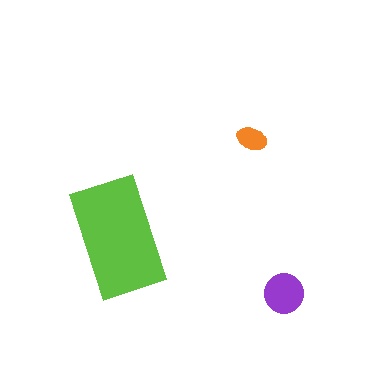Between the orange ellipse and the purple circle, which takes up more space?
The purple circle.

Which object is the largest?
The lime rectangle.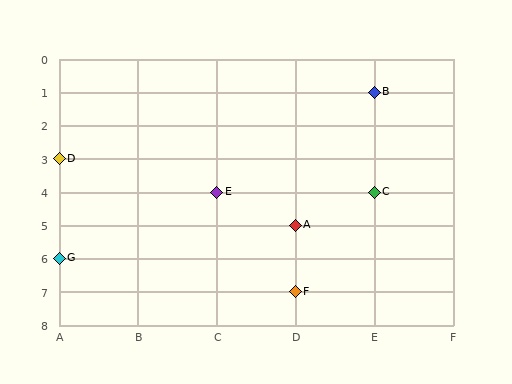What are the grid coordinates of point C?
Point C is at grid coordinates (E, 4).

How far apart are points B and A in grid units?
Points B and A are 1 column and 4 rows apart (about 4.1 grid units diagonally).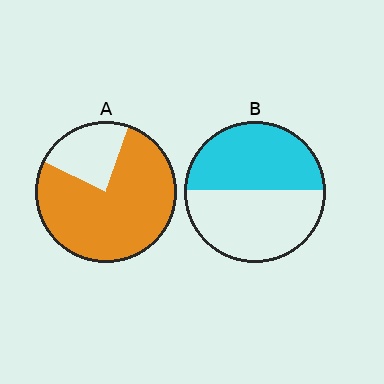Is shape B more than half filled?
Roughly half.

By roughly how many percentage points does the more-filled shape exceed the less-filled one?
By roughly 30 percentage points (A over B).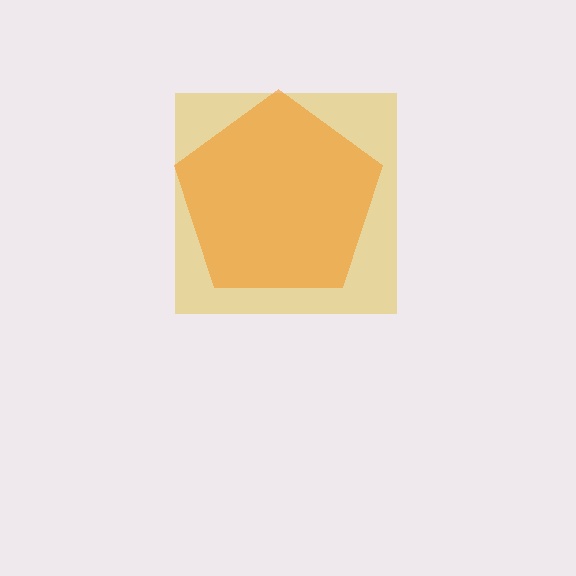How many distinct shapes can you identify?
There are 2 distinct shapes: a yellow square, an orange pentagon.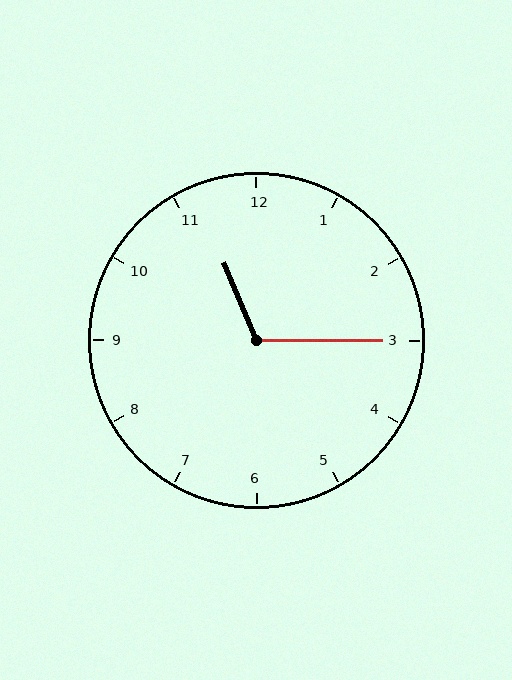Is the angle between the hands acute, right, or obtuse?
It is obtuse.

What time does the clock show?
11:15.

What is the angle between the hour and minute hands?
Approximately 112 degrees.